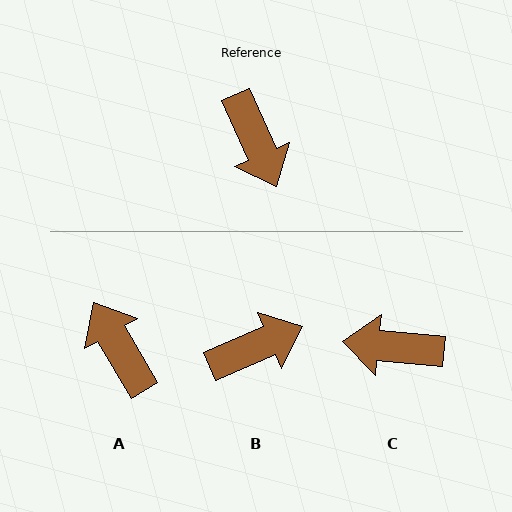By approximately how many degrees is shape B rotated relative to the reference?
Approximately 89 degrees counter-clockwise.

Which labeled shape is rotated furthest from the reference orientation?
A, about 174 degrees away.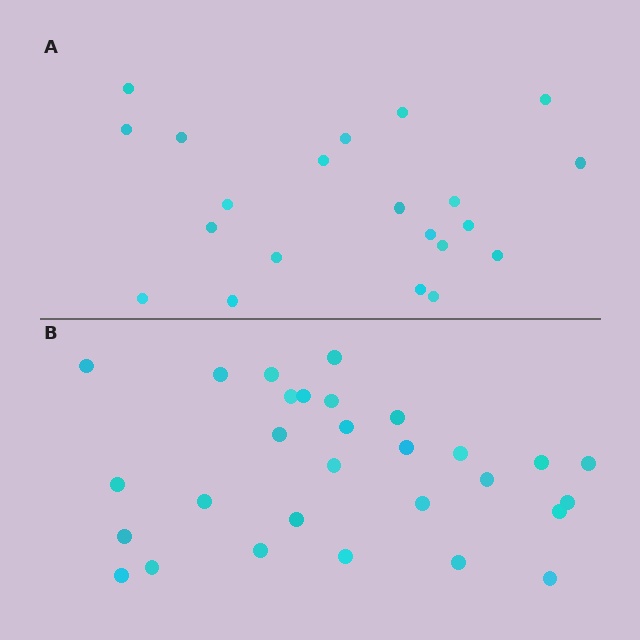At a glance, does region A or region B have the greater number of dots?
Region B (the bottom region) has more dots.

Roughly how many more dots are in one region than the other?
Region B has roughly 8 or so more dots than region A.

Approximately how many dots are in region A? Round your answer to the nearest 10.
About 20 dots. (The exact count is 21, which rounds to 20.)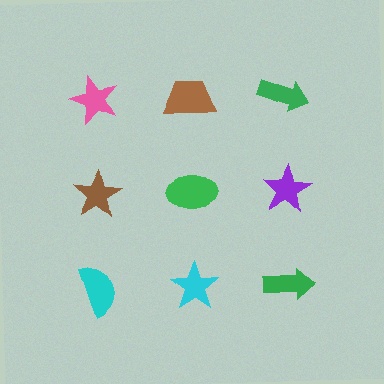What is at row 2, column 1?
A brown star.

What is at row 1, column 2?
A brown trapezoid.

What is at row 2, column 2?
A green ellipse.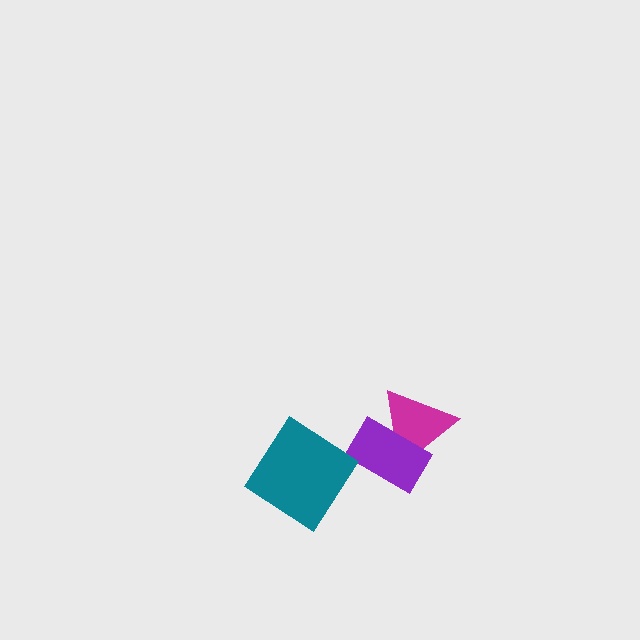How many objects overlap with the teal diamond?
0 objects overlap with the teal diamond.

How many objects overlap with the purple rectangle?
1 object overlaps with the purple rectangle.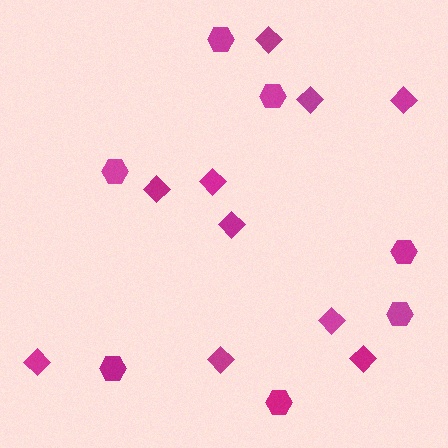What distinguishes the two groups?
There are 2 groups: one group of hexagons (7) and one group of diamonds (10).